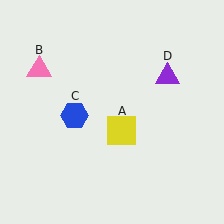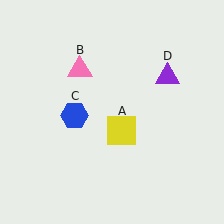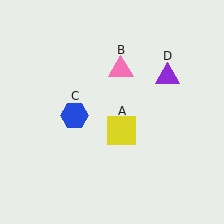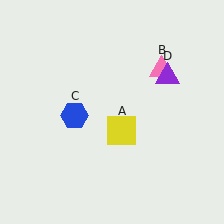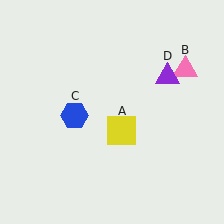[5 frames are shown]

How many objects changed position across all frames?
1 object changed position: pink triangle (object B).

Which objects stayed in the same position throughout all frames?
Yellow square (object A) and blue hexagon (object C) and purple triangle (object D) remained stationary.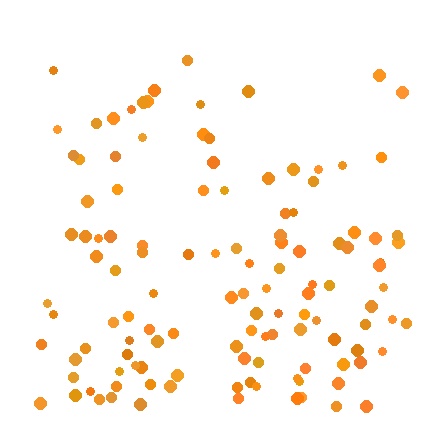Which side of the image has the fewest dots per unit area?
The top.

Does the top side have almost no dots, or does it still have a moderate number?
Still a moderate number, just noticeably fewer than the bottom.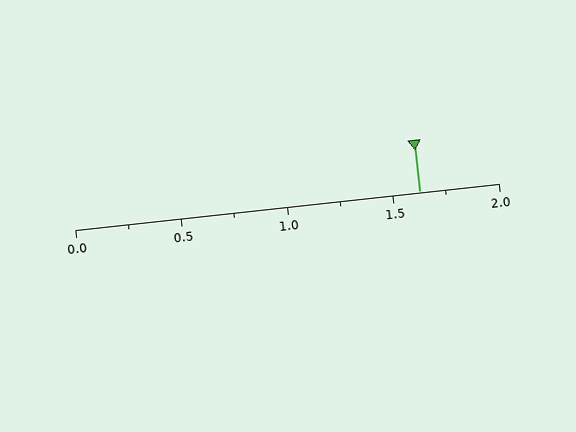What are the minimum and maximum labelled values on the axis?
The axis runs from 0.0 to 2.0.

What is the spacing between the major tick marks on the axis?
The major ticks are spaced 0.5 apart.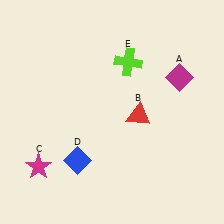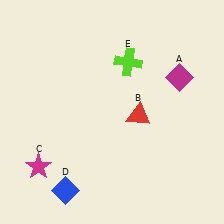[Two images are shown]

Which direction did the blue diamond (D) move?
The blue diamond (D) moved down.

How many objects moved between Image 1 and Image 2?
1 object moved between the two images.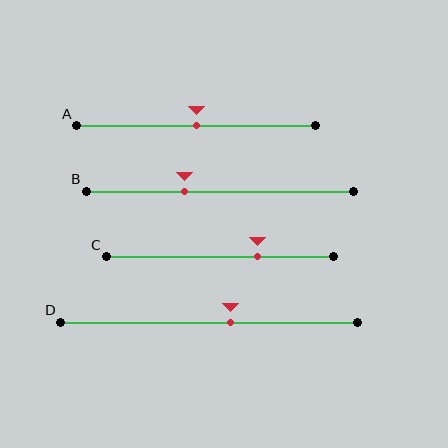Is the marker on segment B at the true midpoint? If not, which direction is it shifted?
No, the marker on segment B is shifted to the left by about 13% of the segment length.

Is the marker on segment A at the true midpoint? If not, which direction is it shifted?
Yes, the marker on segment A is at the true midpoint.